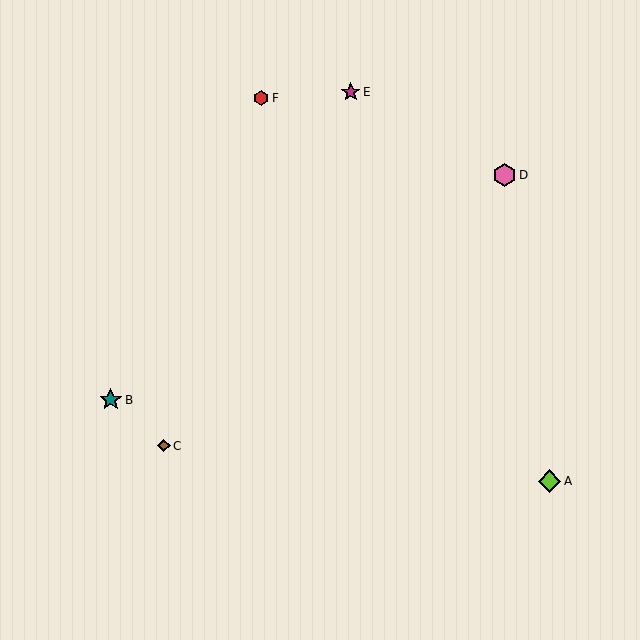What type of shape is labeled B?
Shape B is a teal star.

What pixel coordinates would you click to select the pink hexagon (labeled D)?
Click at (504, 175) to select the pink hexagon D.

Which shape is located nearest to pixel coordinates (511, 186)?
The pink hexagon (labeled D) at (504, 175) is nearest to that location.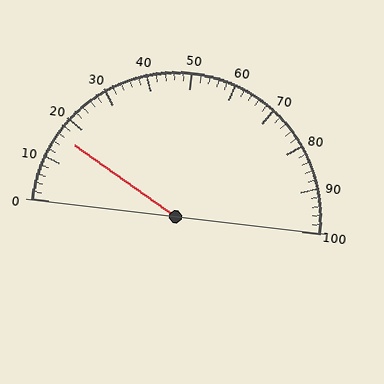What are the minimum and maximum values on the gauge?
The gauge ranges from 0 to 100.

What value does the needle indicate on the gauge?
The needle indicates approximately 16.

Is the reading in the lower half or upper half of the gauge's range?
The reading is in the lower half of the range (0 to 100).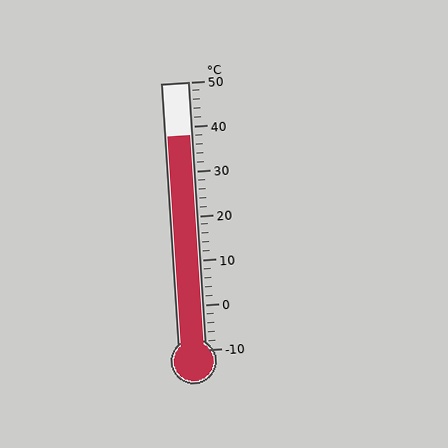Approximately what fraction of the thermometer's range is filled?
The thermometer is filled to approximately 80% of its range.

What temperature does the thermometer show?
The thermometer shows approximately 38°C.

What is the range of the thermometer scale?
The thermometer scale ranges from -10°C to 50°C.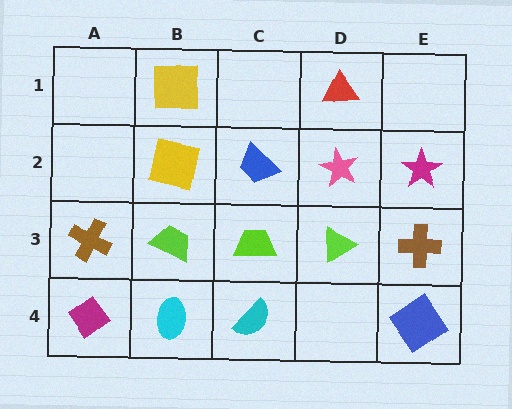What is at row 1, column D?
A red triangle.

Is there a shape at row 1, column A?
No, that cell is empty.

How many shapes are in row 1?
2 shapes.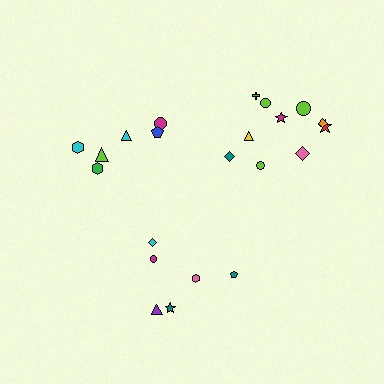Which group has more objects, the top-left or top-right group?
The top-right group.